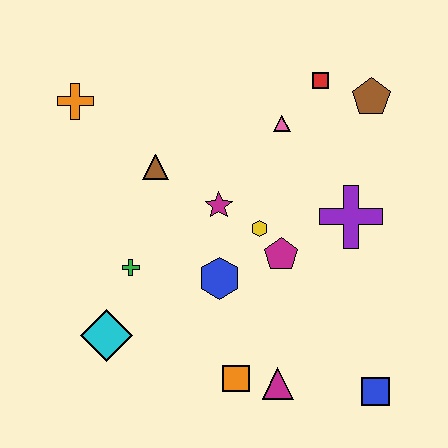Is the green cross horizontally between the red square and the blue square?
No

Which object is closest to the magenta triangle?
The orange square is closest to the magenta triangle.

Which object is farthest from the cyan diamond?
The brown pentagon is farthest from the cyan diamond.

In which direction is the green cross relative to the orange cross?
The green cross is below the orange cross.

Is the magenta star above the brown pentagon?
No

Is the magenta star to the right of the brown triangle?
Yes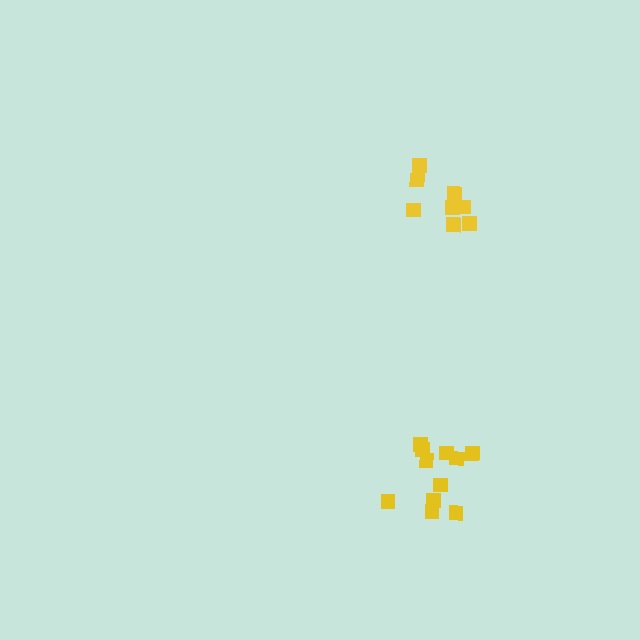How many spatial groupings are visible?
There are 2 spatial groupings.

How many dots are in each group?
Group 1: 11 dots, Group 2: 8 dots (19 total).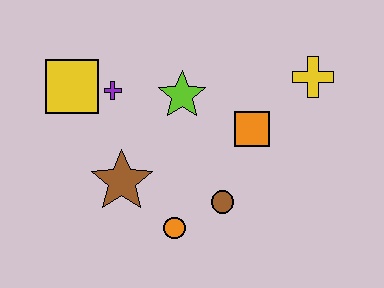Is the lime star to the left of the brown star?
No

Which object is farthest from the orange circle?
The yellow cross is farthest from the orange circle.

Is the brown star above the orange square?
No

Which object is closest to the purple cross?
The yellow square is closest to the purple cross.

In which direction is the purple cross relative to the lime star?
The purple cross is to the left of the lime star.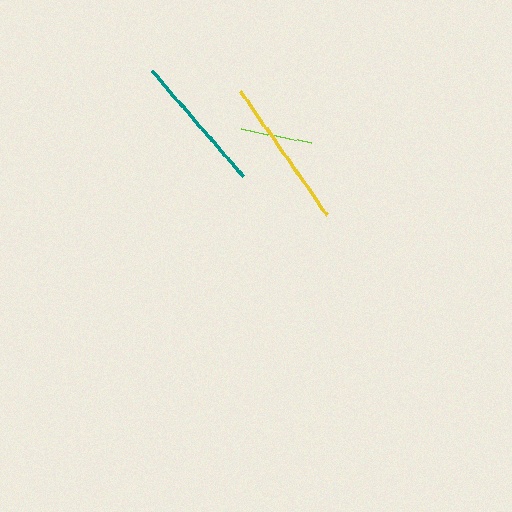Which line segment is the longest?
The yellow line is the longest at approximately 150 pixels.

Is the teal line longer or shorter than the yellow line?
The yellow line is longer than the teal line.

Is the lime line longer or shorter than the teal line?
The teal line is longer than the lime line.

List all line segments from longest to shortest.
From longest to shortest: yellow, teal, lime.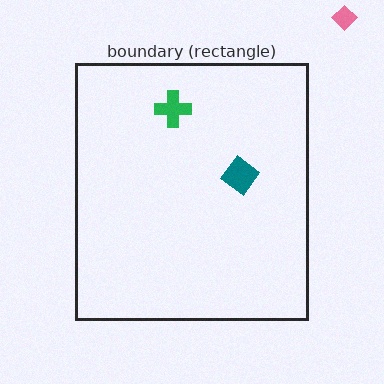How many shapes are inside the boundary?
2 inside, 1 outside.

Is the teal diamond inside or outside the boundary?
Inside.